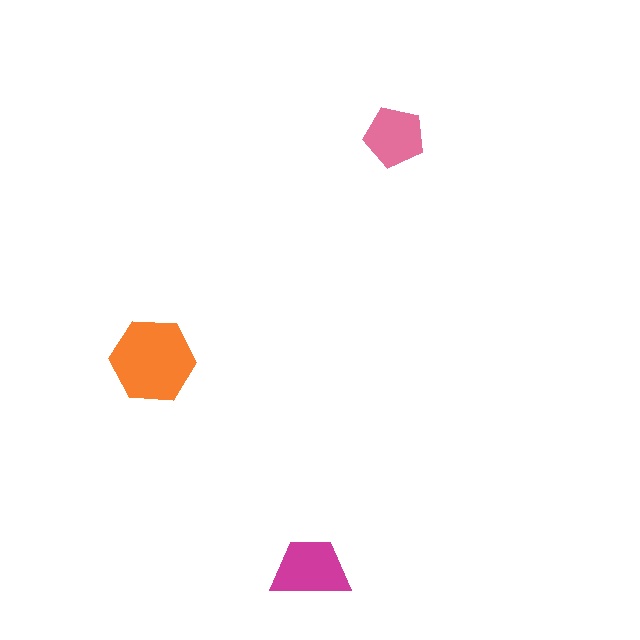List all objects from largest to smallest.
The orange hexagon, the magenta trapezoid, the pink pentagon.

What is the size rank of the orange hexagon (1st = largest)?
1st.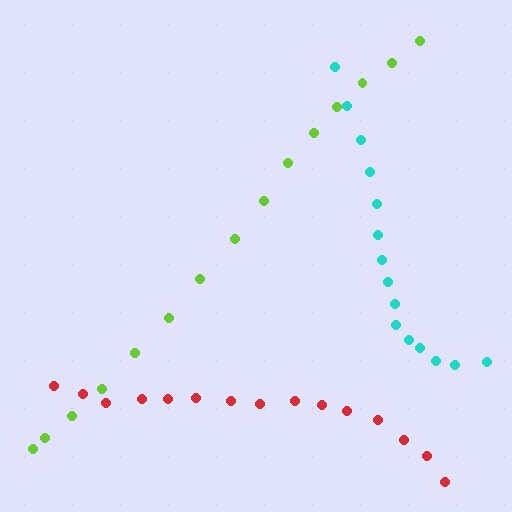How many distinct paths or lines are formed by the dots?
There are 3 distinct paths.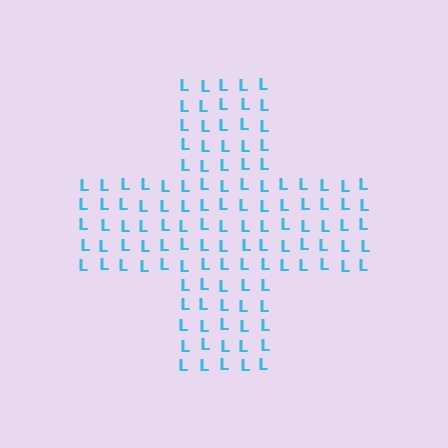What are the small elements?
The small elements are letter L's.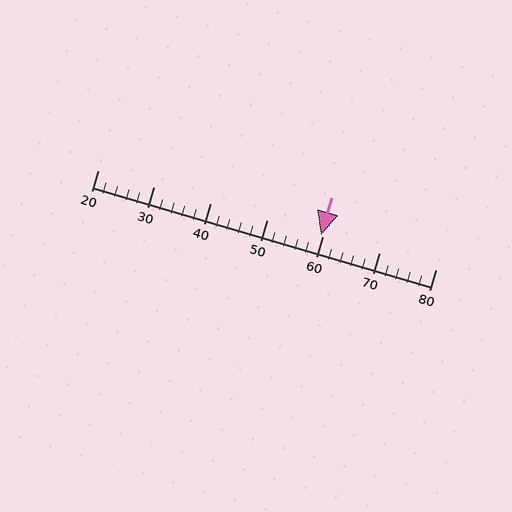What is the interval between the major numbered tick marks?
The major tick marks are spaced 10 units apart.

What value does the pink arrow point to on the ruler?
The pink arrow points to approximately 60.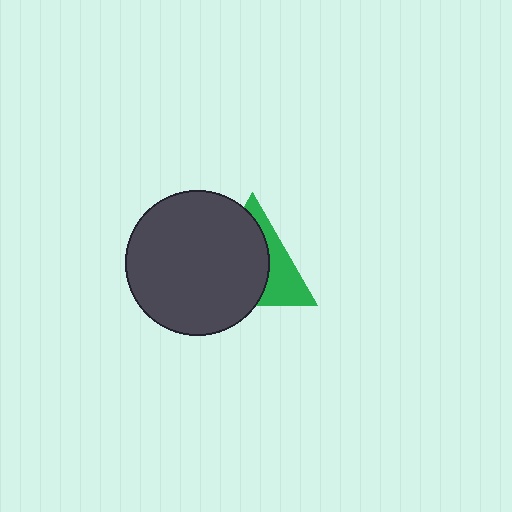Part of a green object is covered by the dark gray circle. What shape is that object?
It is a triangle.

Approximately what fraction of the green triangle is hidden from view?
Roughly 64% of the green triangle is hidden behind the dark gray circle.